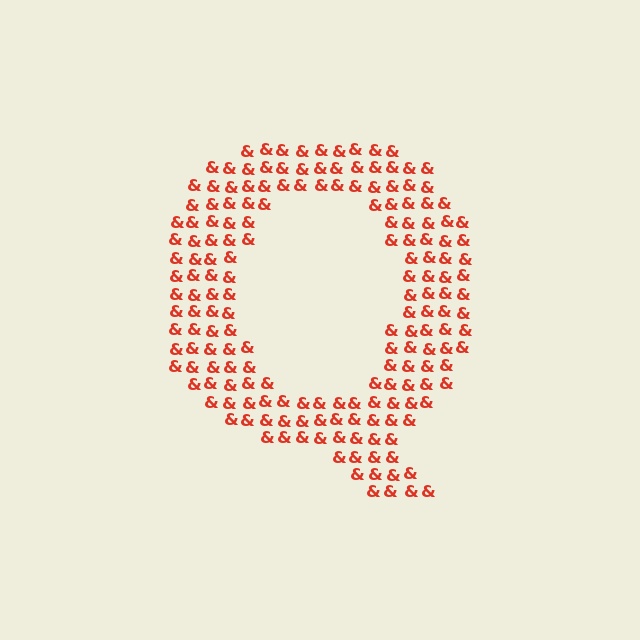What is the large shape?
The large shape is the letter Q.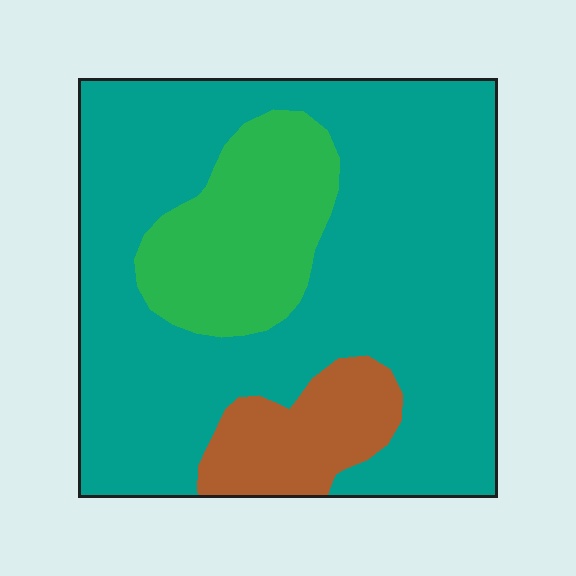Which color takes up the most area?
Teal, at roughly 70%.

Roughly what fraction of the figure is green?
Green takes up about one sixth (1/6) of the figure.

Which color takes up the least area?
Brown, at roughly 10%.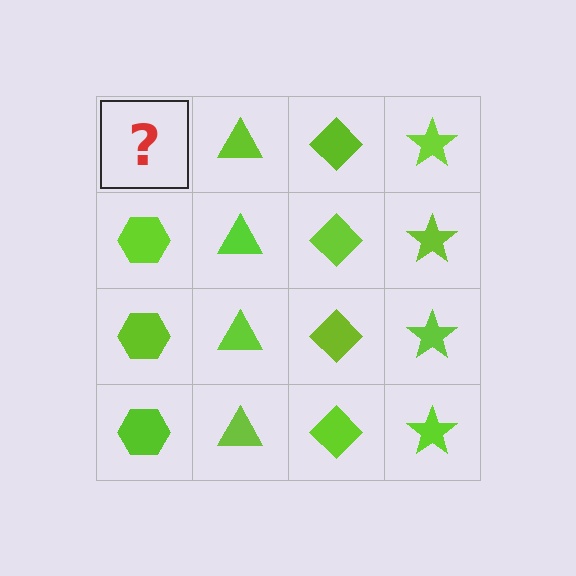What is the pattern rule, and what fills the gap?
The rule is that each column has a consistent shape. The gap should be filled with a lime hexagon.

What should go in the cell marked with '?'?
The missing cell should contain a lime hexagon.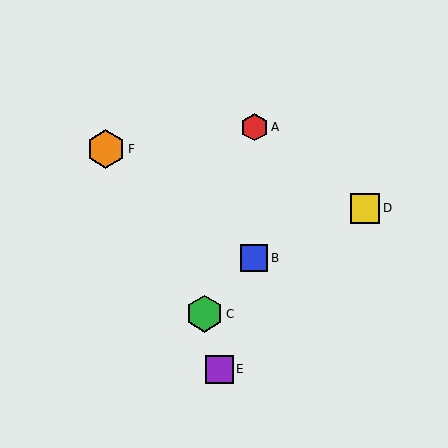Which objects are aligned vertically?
Objects A, B are aligned vertically.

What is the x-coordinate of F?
Object F is at x≈106.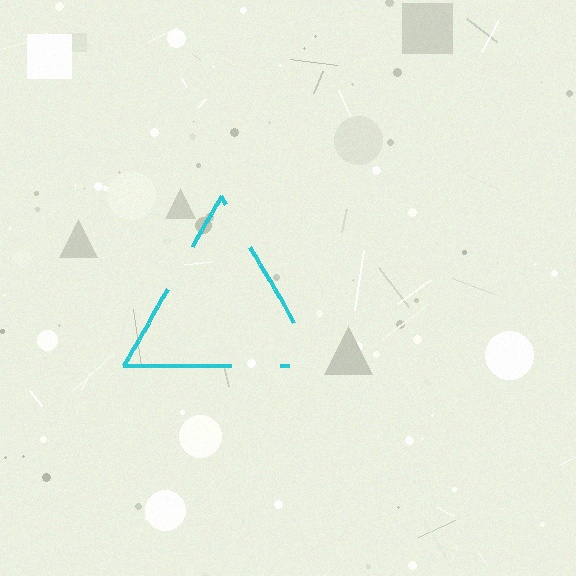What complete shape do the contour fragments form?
The contour fragments form a triangle.